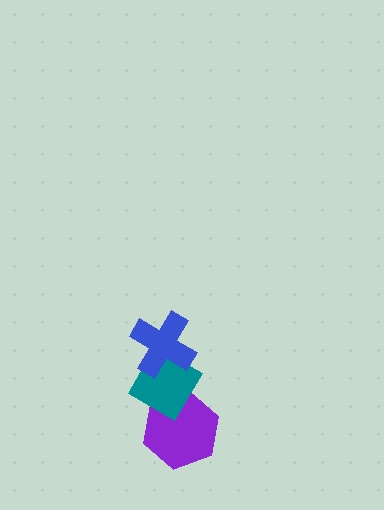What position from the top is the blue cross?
The blue cross is 1st from the top.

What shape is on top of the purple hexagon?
The teal diamond is on top of the purple hexagon.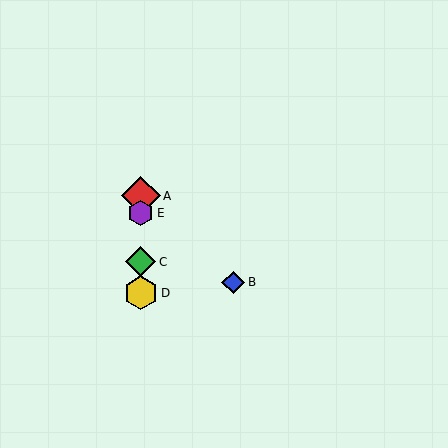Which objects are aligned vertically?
Objects A, C, D, E are aligned vertically.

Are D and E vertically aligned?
Yes, both are at x≈141.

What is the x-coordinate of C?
Object C is at x≈141.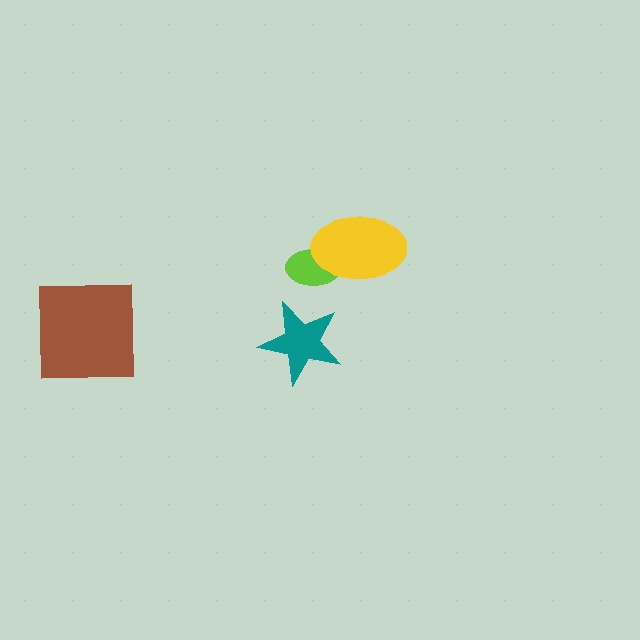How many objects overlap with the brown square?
0 objects overlap with the brown square.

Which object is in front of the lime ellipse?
The yellow ellipse is in front of the lime ellipse.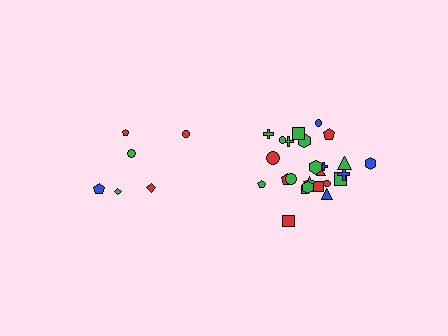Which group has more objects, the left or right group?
The right group.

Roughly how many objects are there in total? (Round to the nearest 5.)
Roughly 30 objects in total.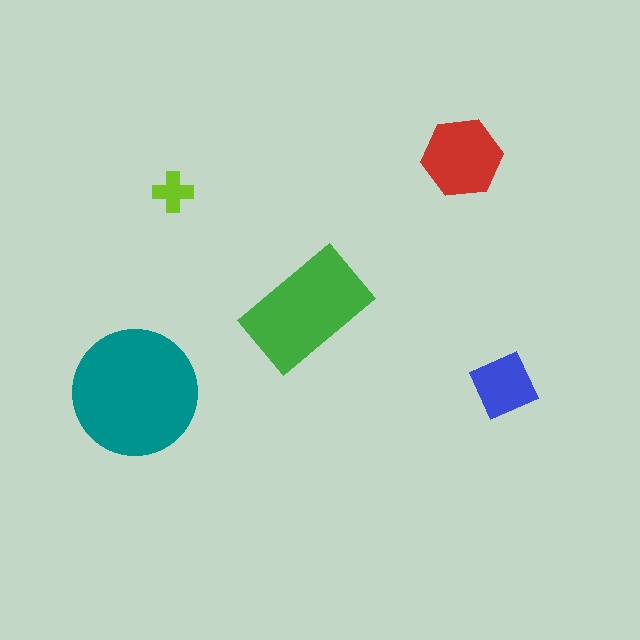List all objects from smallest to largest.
The lime cross, the blue square, the red hexagon, the green rectangle, the teal circle.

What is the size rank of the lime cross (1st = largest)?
5th.